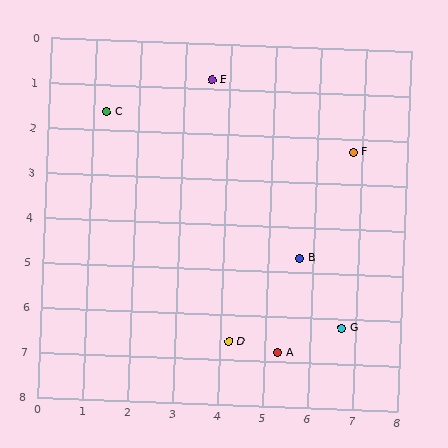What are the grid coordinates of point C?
Point C is at approximately (1.3, 1.6).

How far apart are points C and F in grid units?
Points C and F are about 5.5 grid units apart.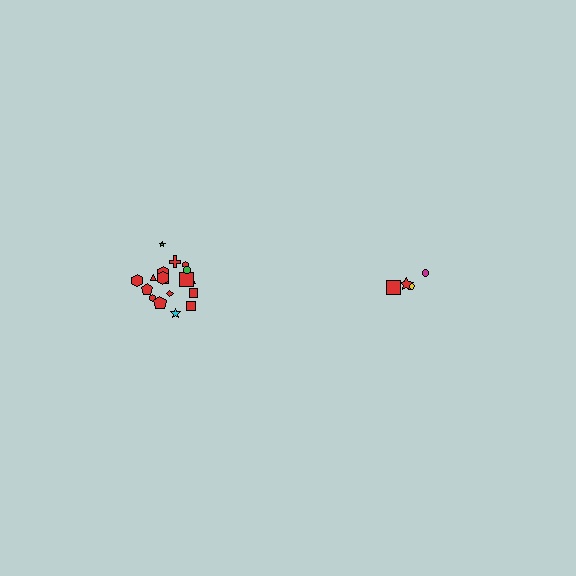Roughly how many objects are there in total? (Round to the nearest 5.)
Roughly 20 objects in total.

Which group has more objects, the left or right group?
The left group.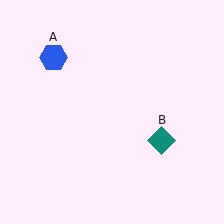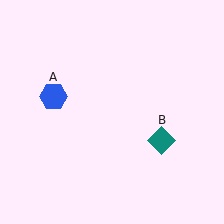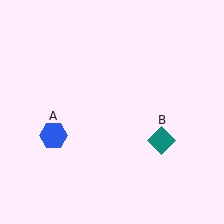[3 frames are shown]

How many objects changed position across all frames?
1 object changed position: blue hexagon (object A).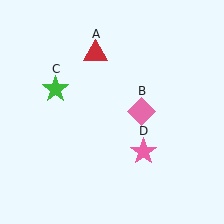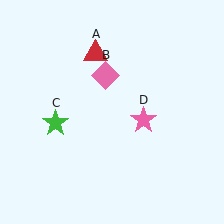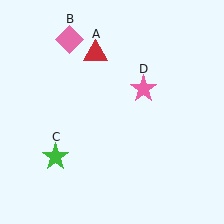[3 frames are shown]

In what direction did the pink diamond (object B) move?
The pink diamond (object B) moved up and to the left.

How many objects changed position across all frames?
3 objects changed position: pink diamond (object B), green star (object C), pink star (object D).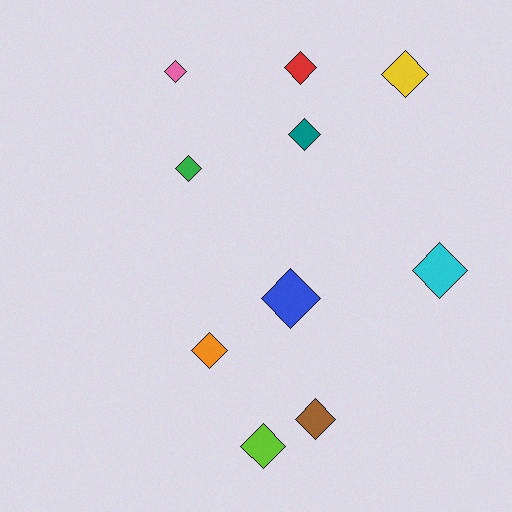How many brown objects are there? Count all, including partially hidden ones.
There is 1 brown object.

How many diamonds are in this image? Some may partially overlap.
There are 10 diamonds.